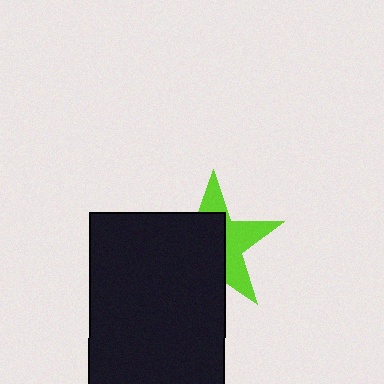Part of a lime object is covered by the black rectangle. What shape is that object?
It is a star.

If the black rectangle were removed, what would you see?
You would see the complete lime star.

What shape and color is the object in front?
The object in front is a black rectangle.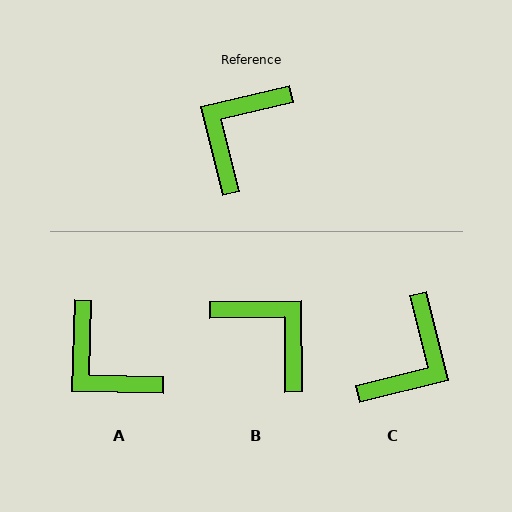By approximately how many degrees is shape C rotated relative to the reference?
Approximately 180 degrees clockwise.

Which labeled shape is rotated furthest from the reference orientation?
C, about 180 degrees away.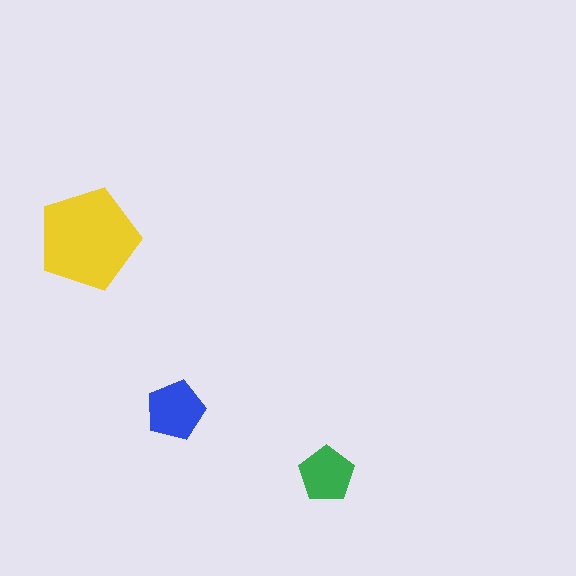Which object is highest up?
The yellow pentagon is topmost.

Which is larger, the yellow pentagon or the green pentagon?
The yellow one.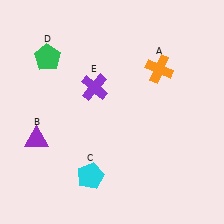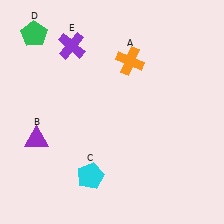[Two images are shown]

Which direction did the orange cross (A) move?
The orange cross (A) moved left.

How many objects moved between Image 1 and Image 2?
3 objects moved between the two images.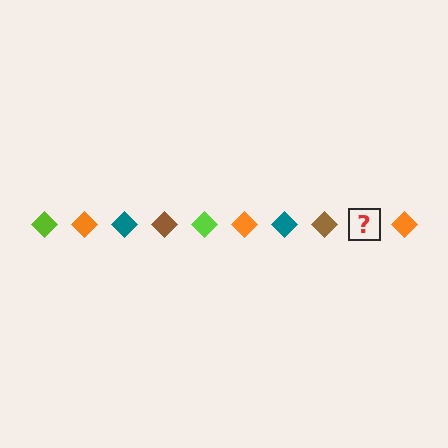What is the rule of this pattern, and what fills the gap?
The rule is that the pattern cycles through lime, orange, teal, brown diamonds. The gap should be filled with a lime diamond.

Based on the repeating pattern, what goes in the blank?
The blank should be a lime diamond.